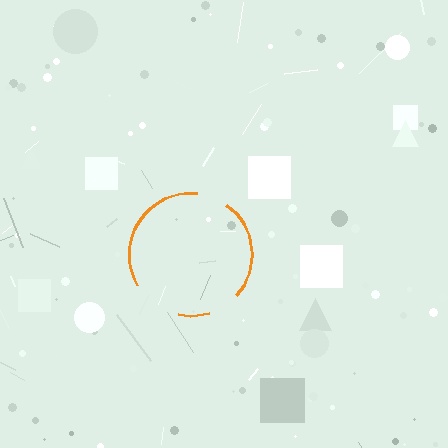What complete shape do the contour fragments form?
The contour fragments form a circle.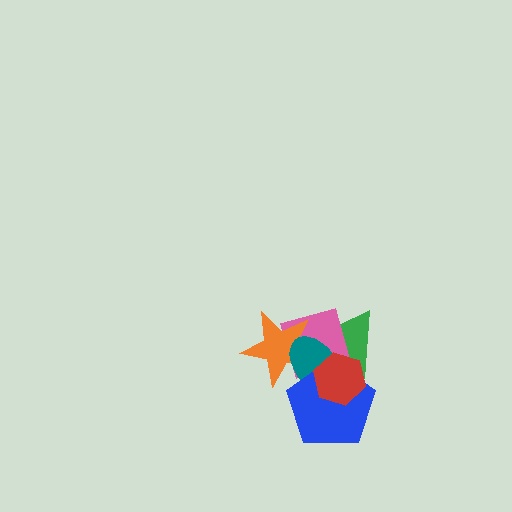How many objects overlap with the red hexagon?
4 objects overlap with the red hexagon.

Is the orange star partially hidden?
Yes, it is partially covered by another shape.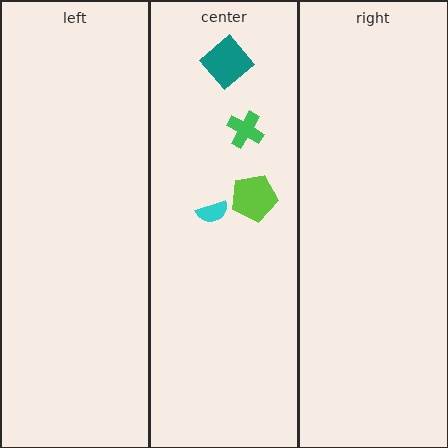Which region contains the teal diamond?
The center region.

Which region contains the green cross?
The center region.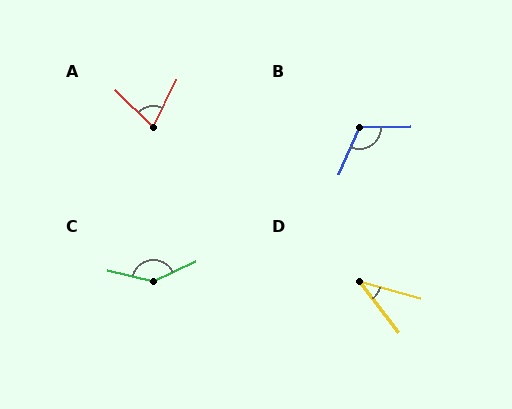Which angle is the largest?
C, at approximately 140 degrees.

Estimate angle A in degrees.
Approximately 72 degrees.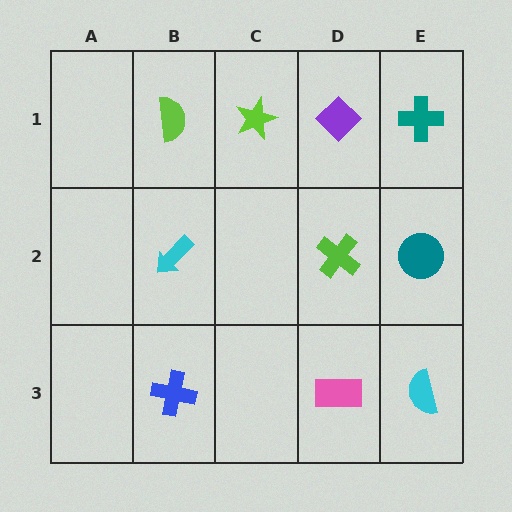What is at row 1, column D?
A purple diamond.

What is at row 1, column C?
A lime star.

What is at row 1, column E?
A teal cross.